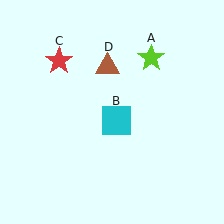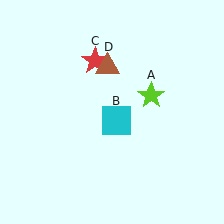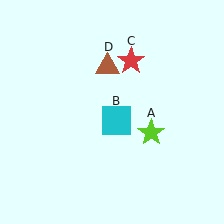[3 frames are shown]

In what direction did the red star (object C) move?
The red star (object C) moved right.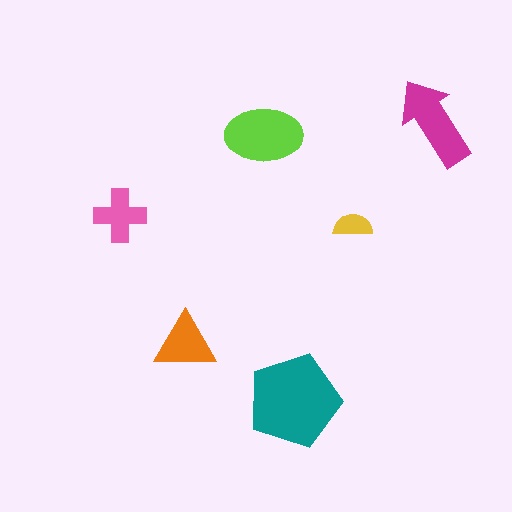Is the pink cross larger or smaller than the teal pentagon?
Smaller.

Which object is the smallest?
The yellow semicircle.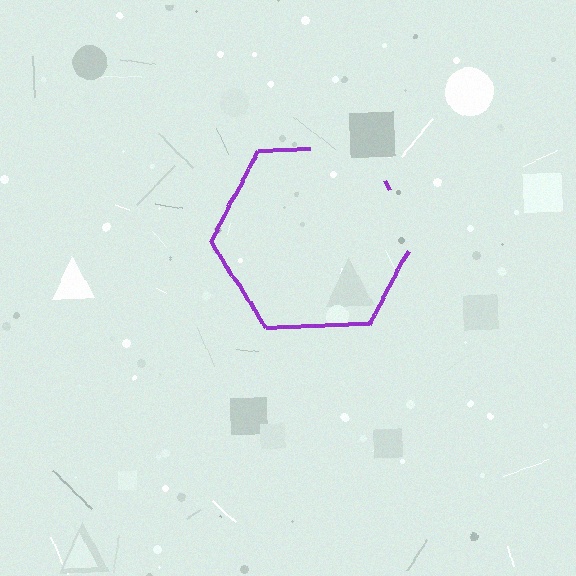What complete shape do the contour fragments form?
The contour fragments form a hexagon.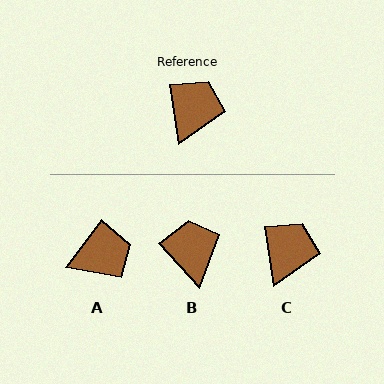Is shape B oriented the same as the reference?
No, it is off by about 34 degrees.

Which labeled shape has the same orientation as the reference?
C.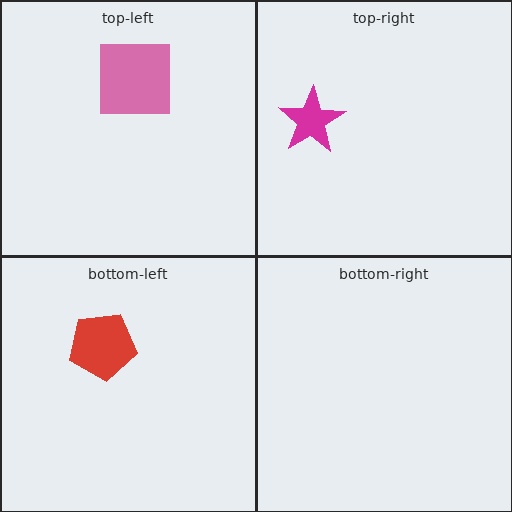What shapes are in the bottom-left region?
The red pentagon.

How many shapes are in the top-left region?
1.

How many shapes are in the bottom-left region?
1.